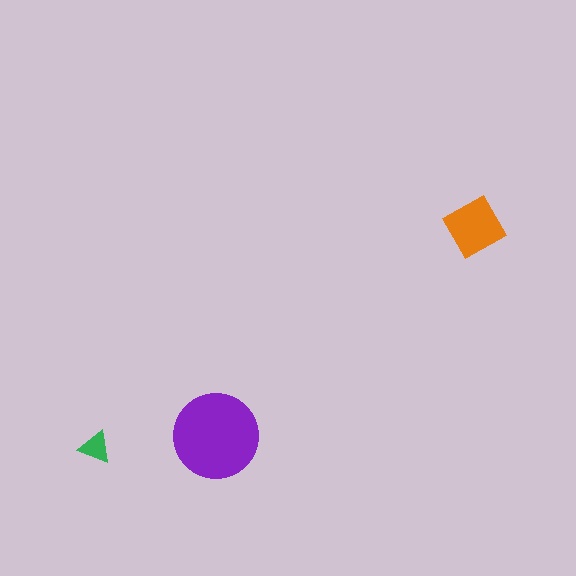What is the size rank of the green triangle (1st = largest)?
3rd.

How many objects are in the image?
There are 3 objects in the image.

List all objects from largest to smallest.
The purple circle, the orange square, the green triangle.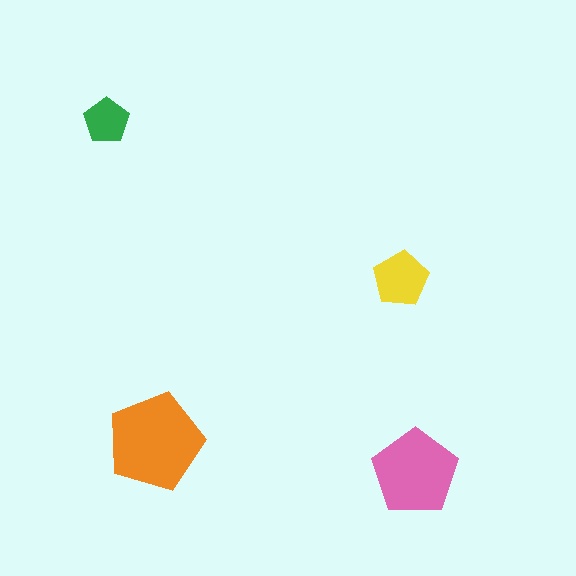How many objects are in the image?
There are 4 objects in the image.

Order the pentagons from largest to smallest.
the orange one, the pink one, the yellow one, the green one.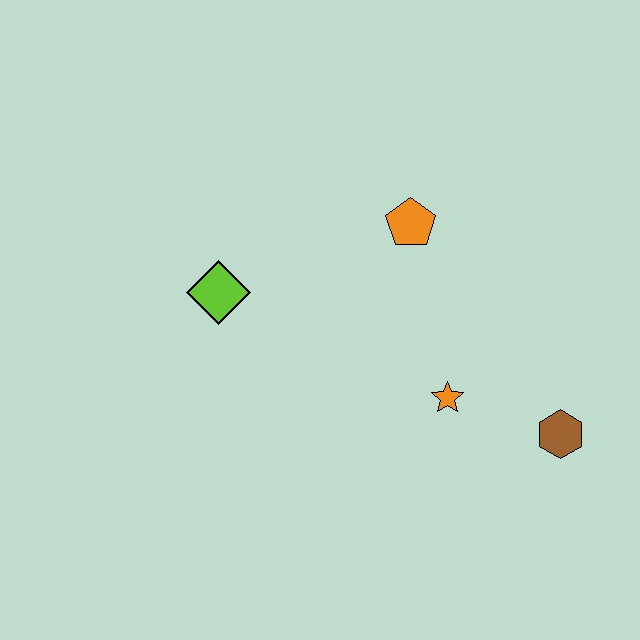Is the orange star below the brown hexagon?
No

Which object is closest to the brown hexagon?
The orange star is closest to the brown hexagon.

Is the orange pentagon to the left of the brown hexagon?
Yes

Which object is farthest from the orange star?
The lime diamond is farthest from the orange star.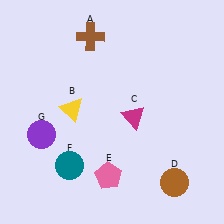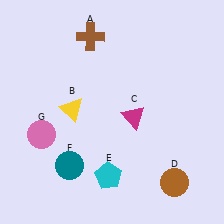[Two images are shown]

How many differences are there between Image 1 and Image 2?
There are 2 differences between the two images.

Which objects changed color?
E changed from pink to cyan. G changed from purple to pink.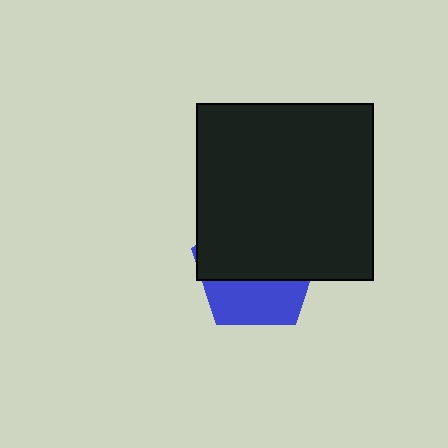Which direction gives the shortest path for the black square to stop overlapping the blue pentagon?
Moving up gives the shortest separation.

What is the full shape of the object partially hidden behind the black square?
The partially hidden object is a blue pentagon.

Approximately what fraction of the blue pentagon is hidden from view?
Roughly 62% of the blue pentagon is hidden behind the black square.